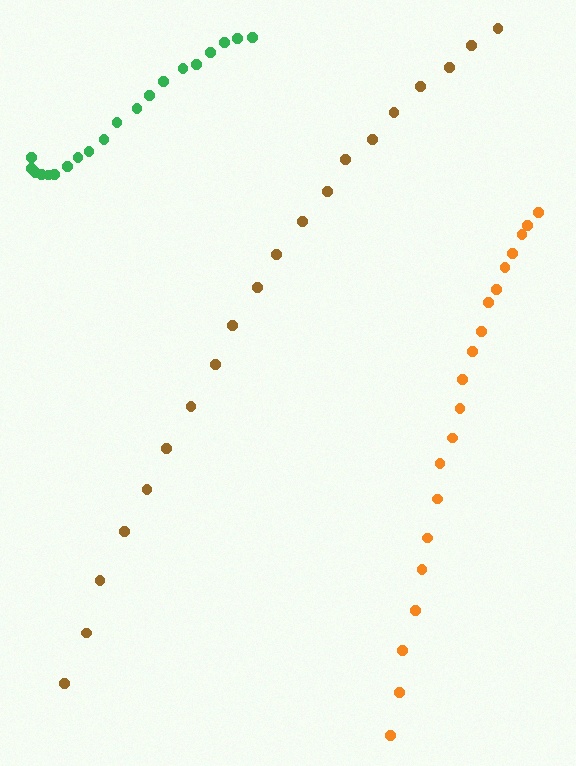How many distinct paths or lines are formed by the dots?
There are 3 distinct paths.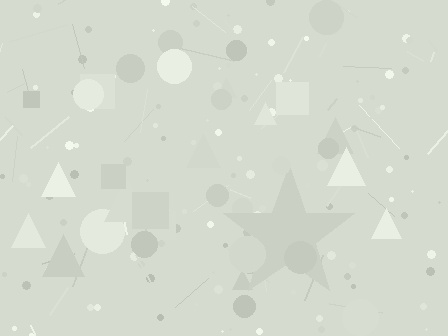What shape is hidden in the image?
A star is hidden in the image.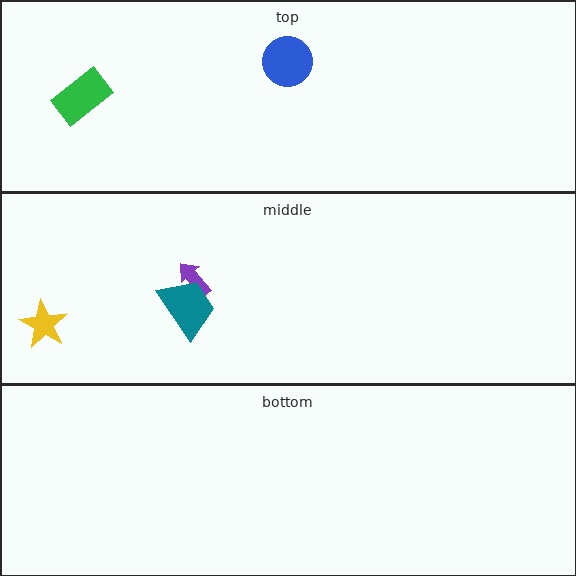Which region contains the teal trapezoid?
The middle region.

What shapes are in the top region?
The green rectangle, the blue circle.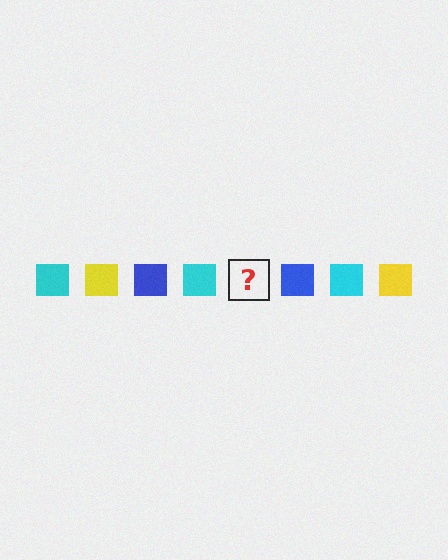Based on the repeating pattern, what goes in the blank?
The blank should be a yellow square.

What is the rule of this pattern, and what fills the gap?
The rule is that the pattern cycles through cyan, yellow, blue squares. The gap should be filled with a yellow square.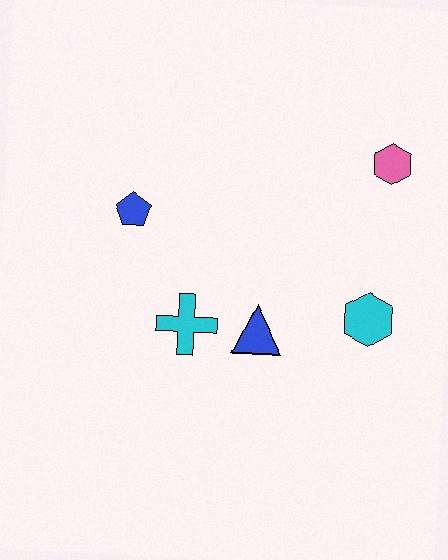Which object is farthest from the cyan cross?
The pink hexagon is farthest from the cyan cross.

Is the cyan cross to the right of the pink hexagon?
No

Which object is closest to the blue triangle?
The cyan cross is closest to the blue triangle.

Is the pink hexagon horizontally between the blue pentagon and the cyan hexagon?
No